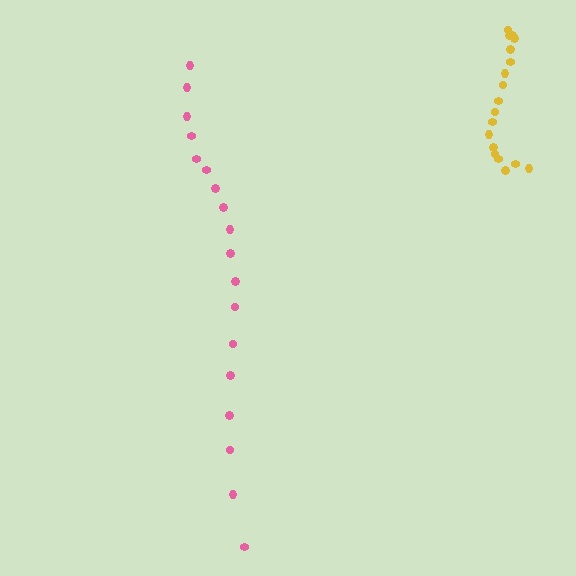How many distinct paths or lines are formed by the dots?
There are 2 distinct paths.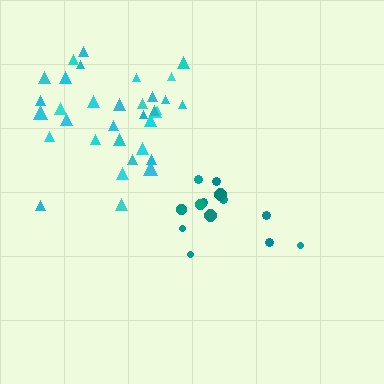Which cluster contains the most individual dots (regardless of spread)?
Cyan (34).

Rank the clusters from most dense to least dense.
teal, cyan.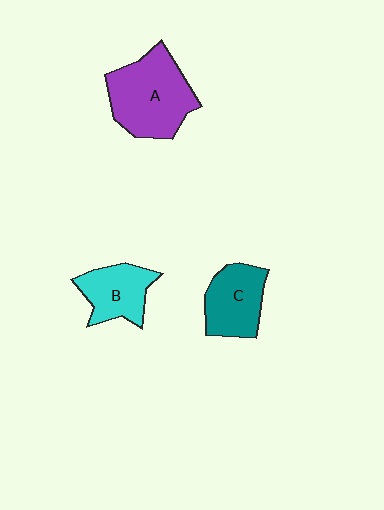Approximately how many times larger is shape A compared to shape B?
Approximately 1.7 times.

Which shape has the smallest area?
Shape B (cyan).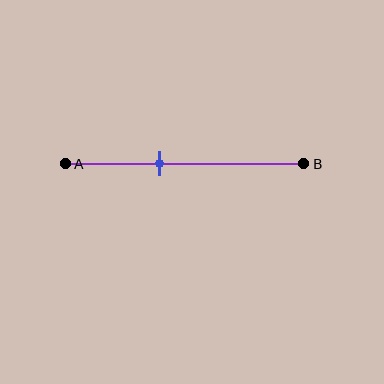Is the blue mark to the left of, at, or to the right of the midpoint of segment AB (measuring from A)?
The blue mark is to the left of the midpoint of segment AB.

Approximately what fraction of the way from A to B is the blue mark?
The blue mark is approximately 40% of the way from A to B.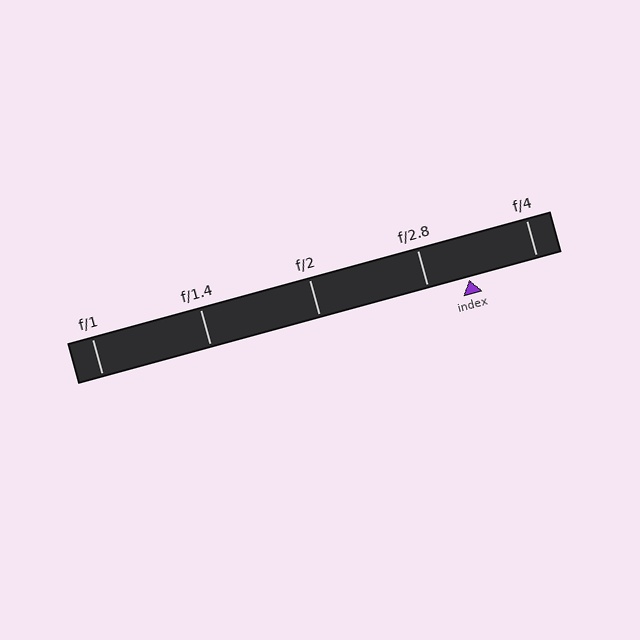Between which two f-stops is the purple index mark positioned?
The index mark is between f/2.8 and f/4.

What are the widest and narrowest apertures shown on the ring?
The widest aperture shown is f/1 and the narrowest is f/4.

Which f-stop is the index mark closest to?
The index mark is closest to f/2.8.